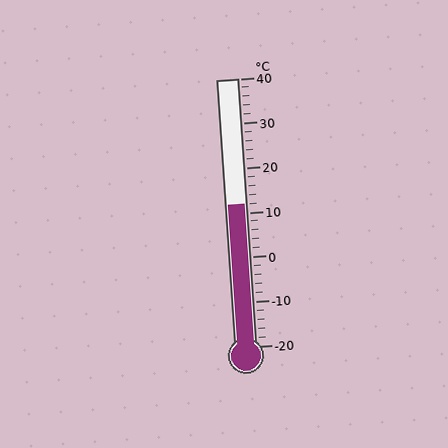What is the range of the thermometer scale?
The thermometer scale ranges from -20°C to 40°C.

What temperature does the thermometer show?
The thermometer shows approximately 12°C.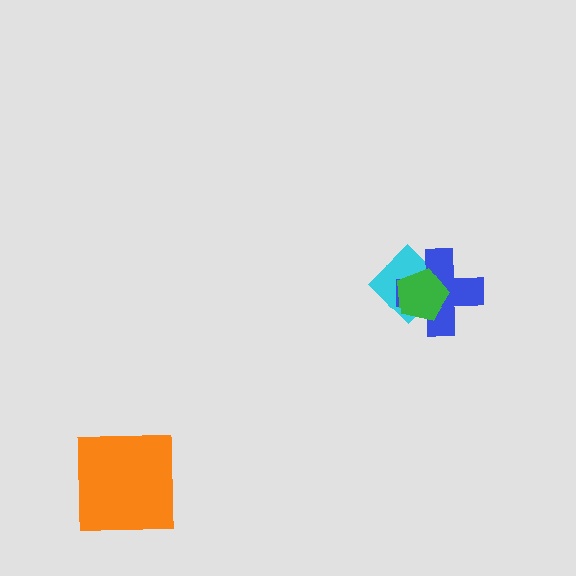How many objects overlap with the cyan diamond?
2 objects overlap with the cyan diamond.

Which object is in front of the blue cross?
The green pentagon is in front of the blue cross.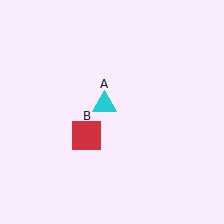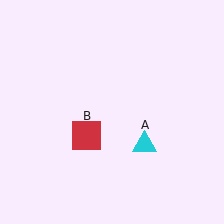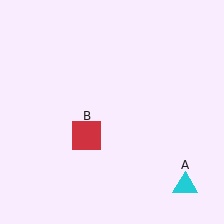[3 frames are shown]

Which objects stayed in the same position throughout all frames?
Red square (object B) remained stationary.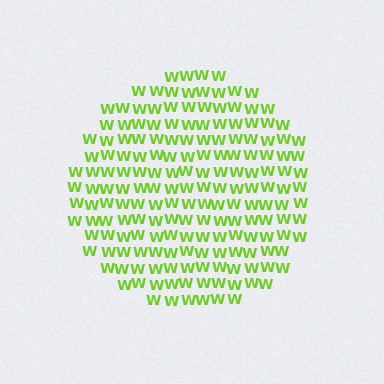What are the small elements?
The small elements are letter W's.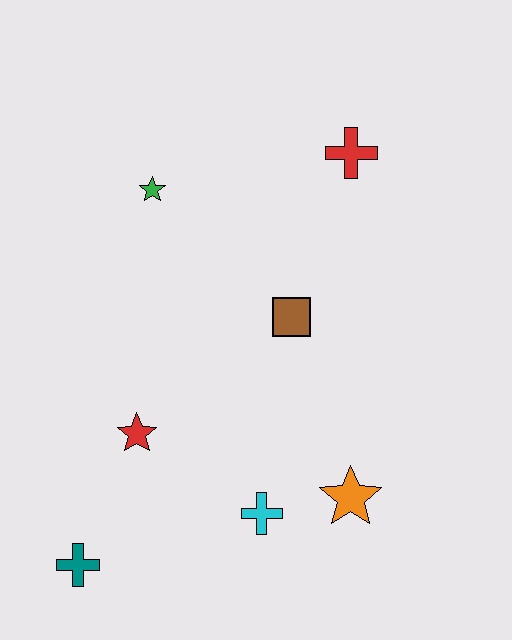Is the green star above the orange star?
Yes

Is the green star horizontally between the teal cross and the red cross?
Yes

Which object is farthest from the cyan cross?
The red cross is farthest from the cyan cross.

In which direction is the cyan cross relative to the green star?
The cyan cross is below the green star.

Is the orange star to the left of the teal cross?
No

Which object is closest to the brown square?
The red cross is closest to the brown square.